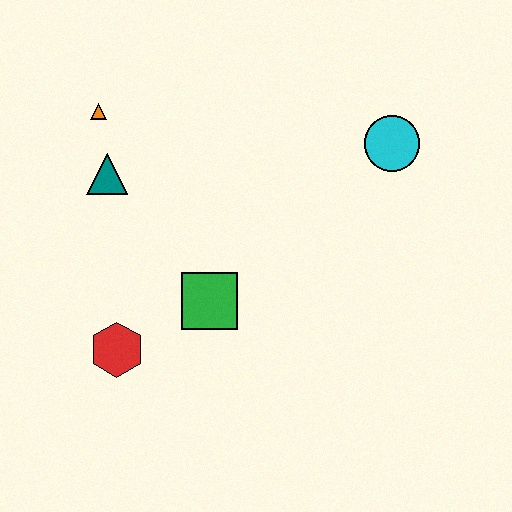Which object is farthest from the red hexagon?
The cyan circle is farthest from the red hexagon.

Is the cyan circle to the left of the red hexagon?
No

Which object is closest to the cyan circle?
The green square is closest to the cyan circle.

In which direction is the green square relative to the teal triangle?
The green square is below the teal triangle.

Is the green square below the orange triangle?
Yes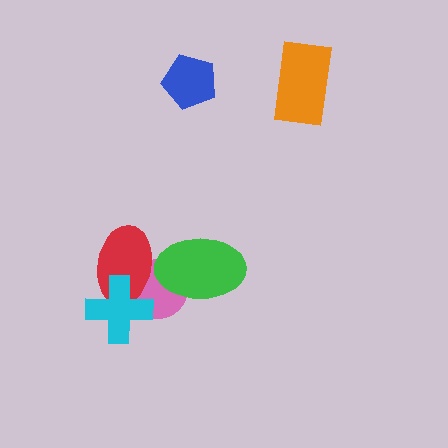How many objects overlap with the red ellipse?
3 objects overlap with the red ellipse.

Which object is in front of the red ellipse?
The cyan cross is in front of the red ellipse.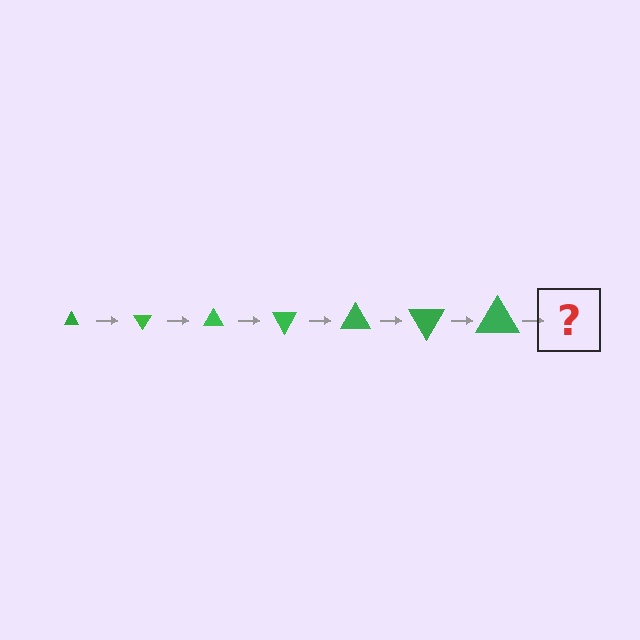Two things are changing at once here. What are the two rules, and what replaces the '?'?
The two rules are that the triangle grows larger each step and it rotates 60 degrees each step. The '?' should be a triangle, larger than the previous one and rotated 420 degrees from the start.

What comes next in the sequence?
The next element should be a triangle, larger than the previous one and rotated 420 degrees from the start.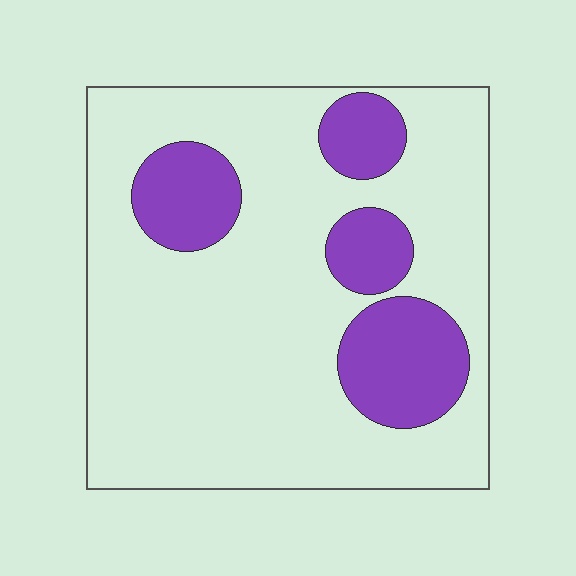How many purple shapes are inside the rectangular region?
4.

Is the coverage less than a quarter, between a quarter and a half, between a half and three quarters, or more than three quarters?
Less than a quarter.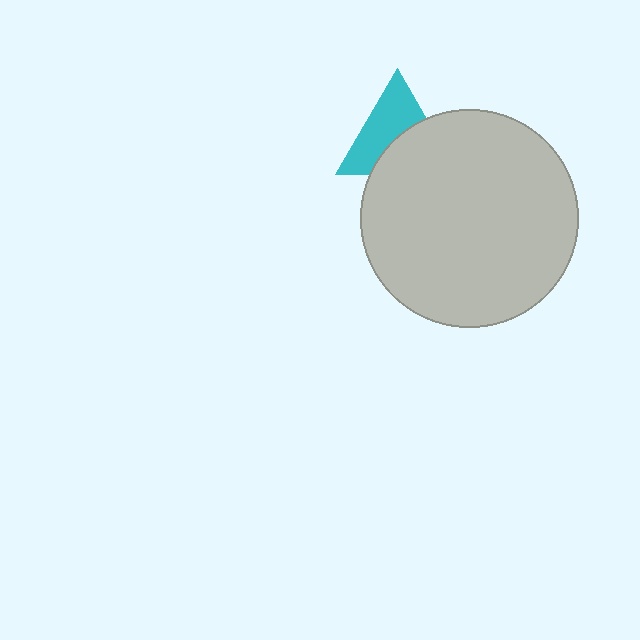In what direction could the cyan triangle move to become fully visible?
The cyan triangle could move up. That would shift it out from behind the light gray circle entirely.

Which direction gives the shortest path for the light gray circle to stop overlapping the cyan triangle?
Moving down gives the shortest separation.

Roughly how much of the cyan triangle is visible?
About half of it is visible (roughly 55%).